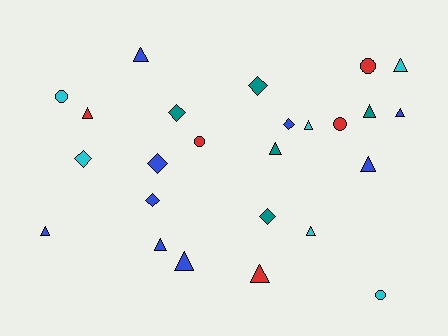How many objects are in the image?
There are 25 objects.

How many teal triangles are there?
There are 2 teal triangles.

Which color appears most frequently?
Blue, with 9 objects.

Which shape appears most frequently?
Triangle, with 13 objects.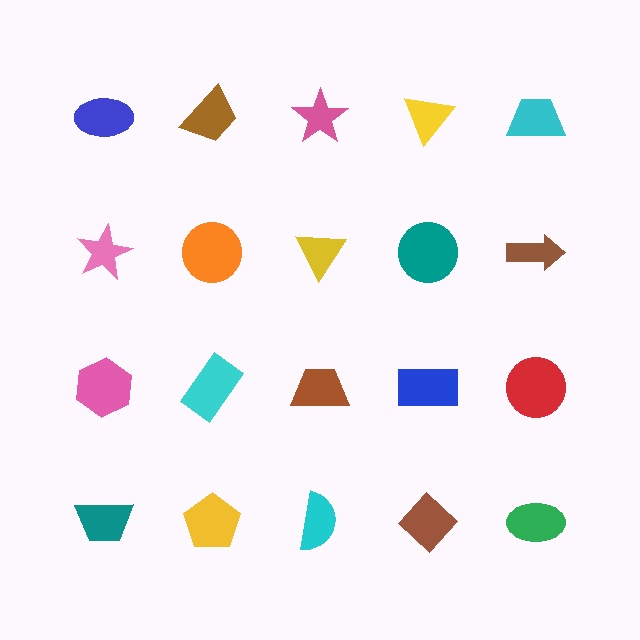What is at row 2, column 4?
A teal circle.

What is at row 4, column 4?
A brown diamond.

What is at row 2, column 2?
An orange circle.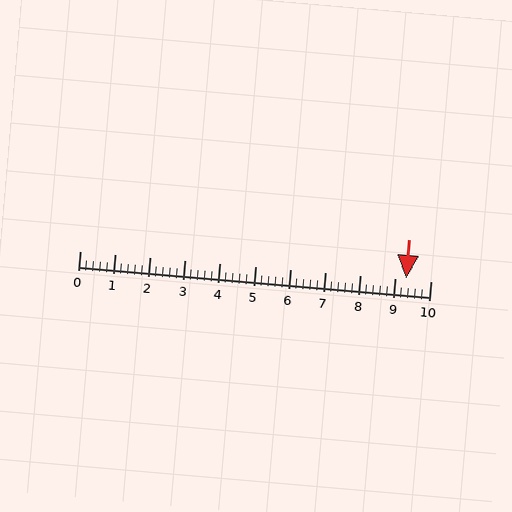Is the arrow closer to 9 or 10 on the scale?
The arrow is closer to 9.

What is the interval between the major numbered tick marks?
The major tick marks are spaced 1 units apart.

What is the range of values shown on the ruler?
The ruler shows values from 0 to 10.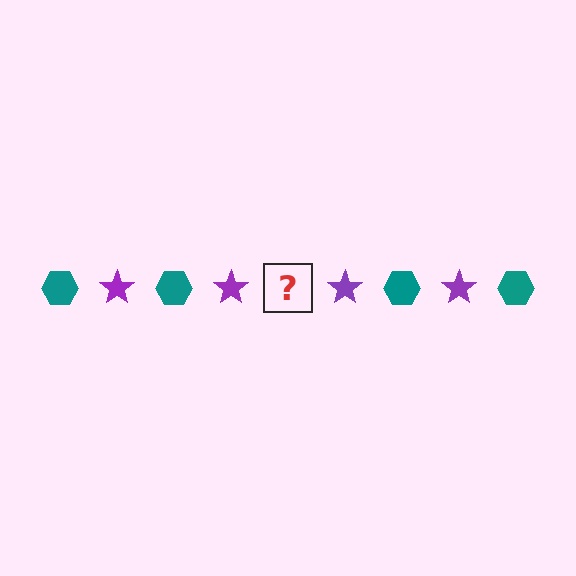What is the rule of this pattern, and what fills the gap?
The rule is that the pattern alternates between teal hexagon and purple star. The gap should be filled with a teal hexagon.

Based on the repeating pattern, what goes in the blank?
The blank should be a teal hexagon.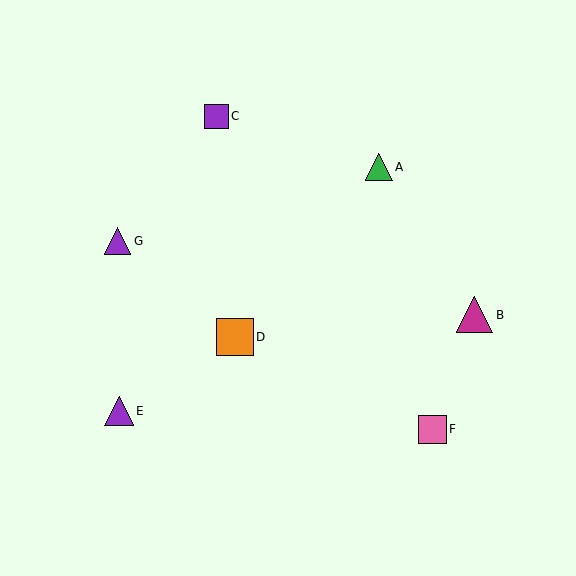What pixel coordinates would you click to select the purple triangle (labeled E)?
Click at (119, 411) to select the purple triangle E.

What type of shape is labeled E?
Shape E is a purple triangle.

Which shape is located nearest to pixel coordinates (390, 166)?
The green triangle (labeled A) at (379, 167) is nearest to that location.